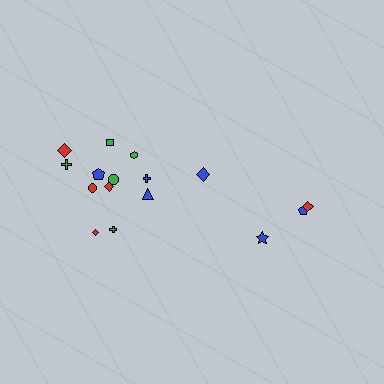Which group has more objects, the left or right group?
The left group.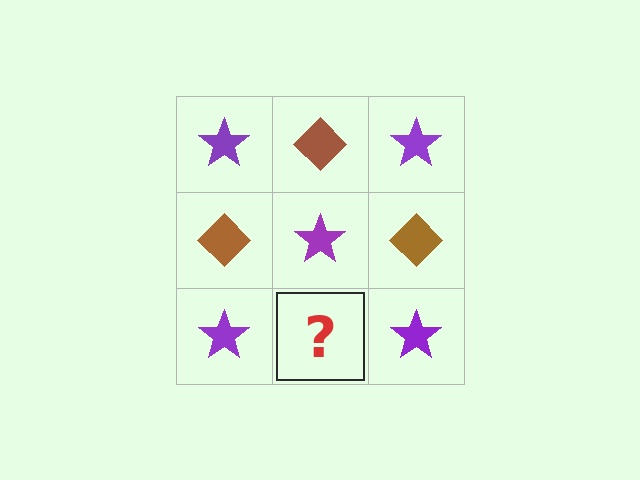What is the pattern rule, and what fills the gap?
The rule is that it alternates purple star and brown diamond in a checkerboard pattern. The gap should be filled with a brown diamond.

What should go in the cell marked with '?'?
The missing cell should contain a brown diamond.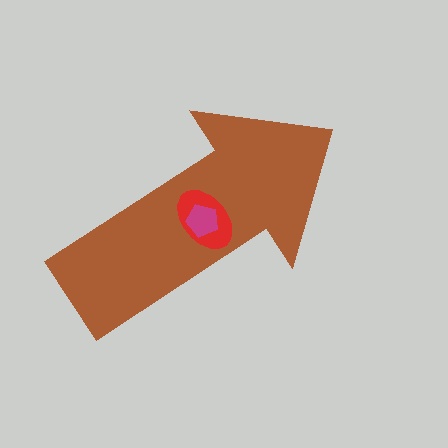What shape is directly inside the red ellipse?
The magenta pentagon.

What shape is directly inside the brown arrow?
The red ellipse.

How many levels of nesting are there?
3.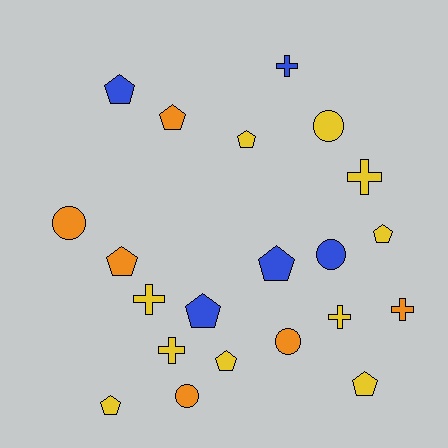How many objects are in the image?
There are 21 objects.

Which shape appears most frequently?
Pentagon, with 10 objects.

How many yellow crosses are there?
There are 4 yellow crosses.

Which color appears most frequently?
Yellow, with 10 objects.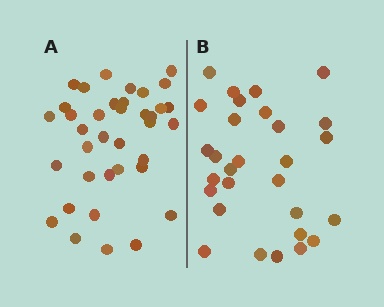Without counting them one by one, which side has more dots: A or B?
Region A (the left region) has more dots.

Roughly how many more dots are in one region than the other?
Region A has roughly 8 or so more dots than region B.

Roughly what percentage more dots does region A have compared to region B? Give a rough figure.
About 30% more.